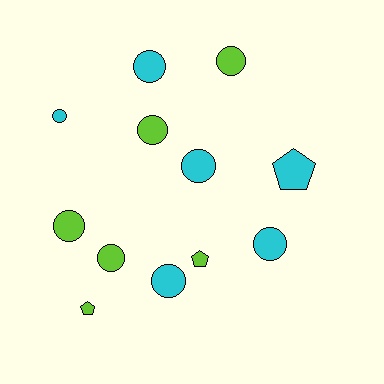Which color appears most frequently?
Cyan, with 6 objects.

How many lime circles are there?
There are 4 lime circles.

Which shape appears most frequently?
Circle, with 9 objects.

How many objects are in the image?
There are 12 objects.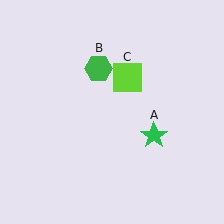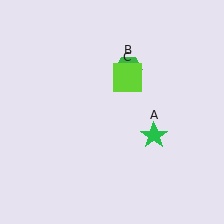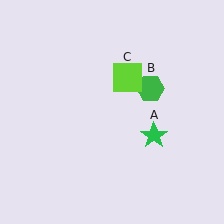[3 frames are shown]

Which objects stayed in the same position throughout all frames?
Green star (object A) and lime square (object C) remained stationary.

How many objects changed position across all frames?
1 object changed position: green hexagon (object B).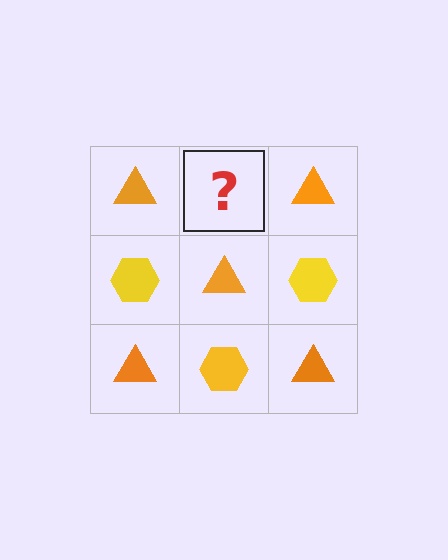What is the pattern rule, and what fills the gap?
The rule is that it alternates orange triangle and yellow hexagon in a checkerboard pattern. The gap should be filled with a yellow hexagon.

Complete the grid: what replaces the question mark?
The question mark should be replaced with a yellow hexagon.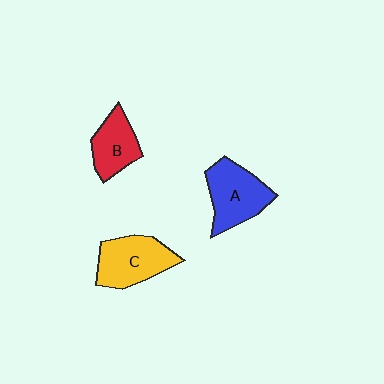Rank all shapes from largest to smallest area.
From largest to smallest: A (blue), C (yellow), B (red).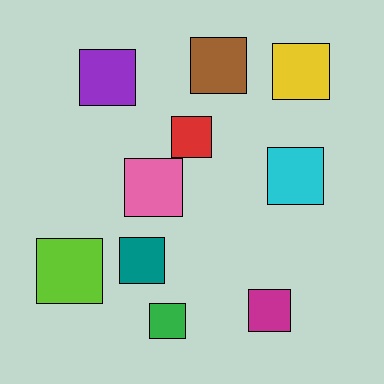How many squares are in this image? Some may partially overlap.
There are 10 squares.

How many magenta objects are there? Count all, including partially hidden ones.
There is 1 magenta object.